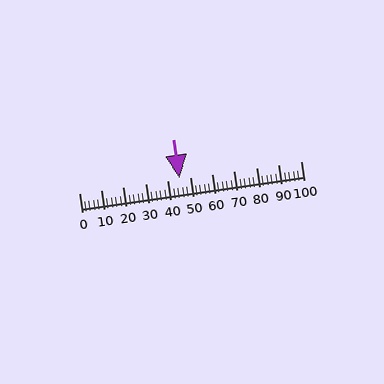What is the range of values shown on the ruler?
The ruler shows values from 0 to 100.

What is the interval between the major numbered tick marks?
The major tick marks are spaced 10 units apart.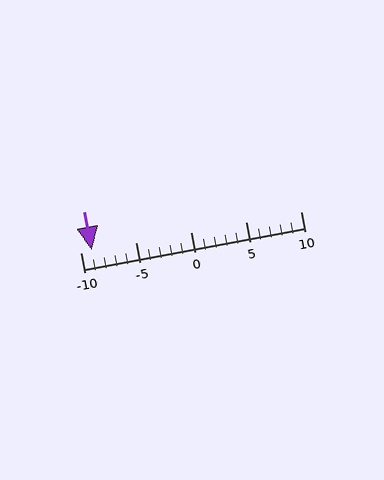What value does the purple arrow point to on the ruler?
The purple arrow points to approximately -9.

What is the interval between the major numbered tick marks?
The major tick marks are spaced 5 units apart.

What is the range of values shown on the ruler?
The ruler shows values from -10 to 10.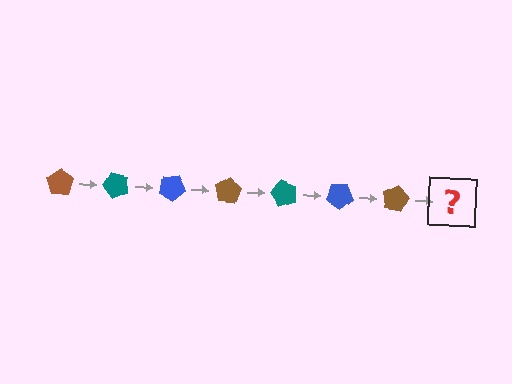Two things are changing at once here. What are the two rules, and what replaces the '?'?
The two rules are that it rotates 50 degrees each step and the color cycles through brown, teal, and blue. The '?' should be a teal pentagon, rotated 350 degrees from the start.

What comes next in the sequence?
The next element should be a teal pentagon, rotated 350 degrees from the start.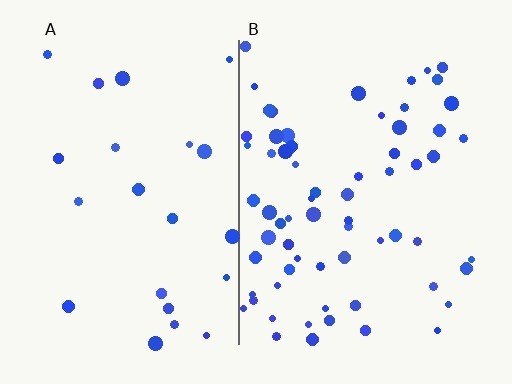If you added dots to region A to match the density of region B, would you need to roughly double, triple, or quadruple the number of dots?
Approximately triple.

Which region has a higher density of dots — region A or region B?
B (the right).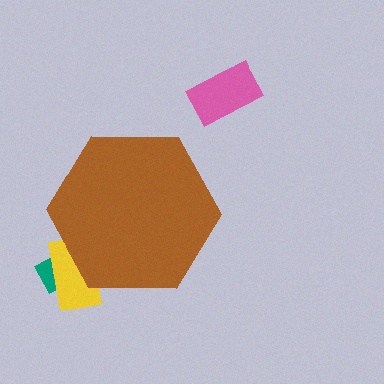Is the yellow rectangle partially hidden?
Yes, the yellow rectangle is partially hidden behind the brown hexagon.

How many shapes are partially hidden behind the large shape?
2 shapes are partially hidden.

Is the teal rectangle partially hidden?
Yes, the teal rectangle is partially hidden behind the brown hexagon.